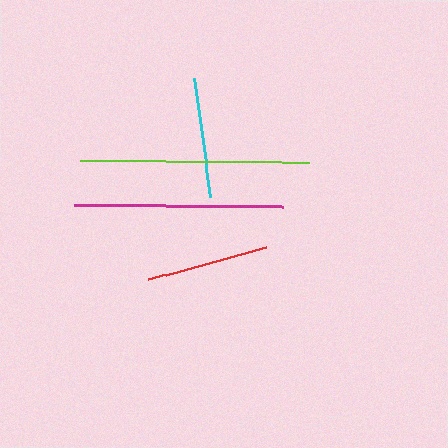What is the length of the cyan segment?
The cyan segment is approximately 121 pixels long.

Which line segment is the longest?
The lime line is the longest at approximately 229 pixels.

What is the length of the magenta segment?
The magenta segment is approximately 209 pixels long.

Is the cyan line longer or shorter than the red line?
The red line is longer than the cyan line.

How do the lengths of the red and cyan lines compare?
The red and cyan lines are approximately the same length.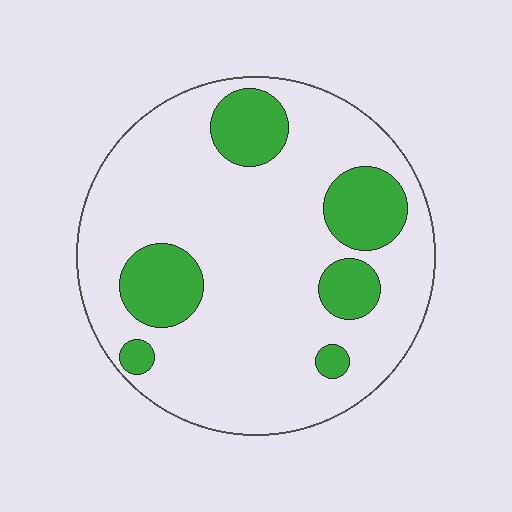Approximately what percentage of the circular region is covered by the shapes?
Approximately 20%.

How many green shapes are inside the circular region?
6.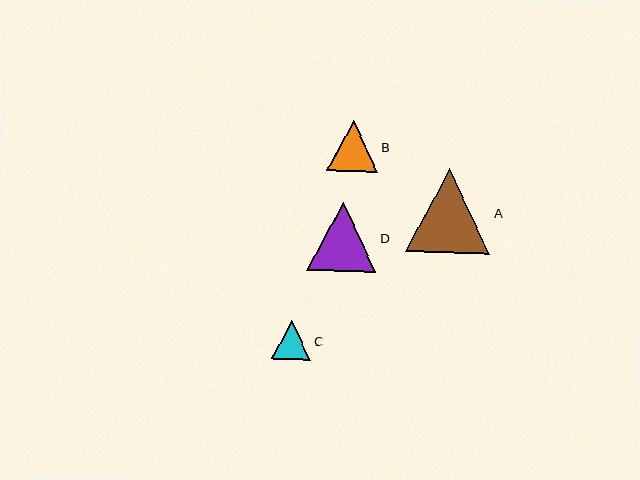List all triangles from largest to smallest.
From largest to smallest: A, D, B, C.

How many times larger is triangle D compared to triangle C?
Triangle D is approximately 1.8 times the size of triangle C.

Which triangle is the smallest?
Triangle C is the smallest with a size of approximately 39 pixels.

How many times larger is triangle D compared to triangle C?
Triangle D is approximately 1.8 times the size of triangle C.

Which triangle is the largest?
Triangle A is the largest with a size of approximately 84 pixels.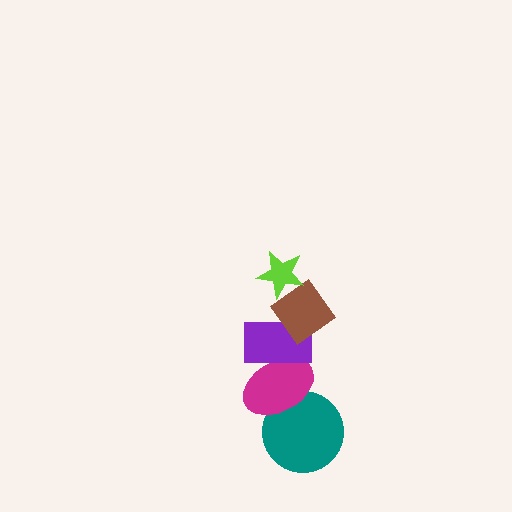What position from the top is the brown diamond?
The brown diamond is 2nd from the top.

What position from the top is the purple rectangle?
The purple rectangle is 3rd from the top.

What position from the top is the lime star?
The lime star is 1st from the top.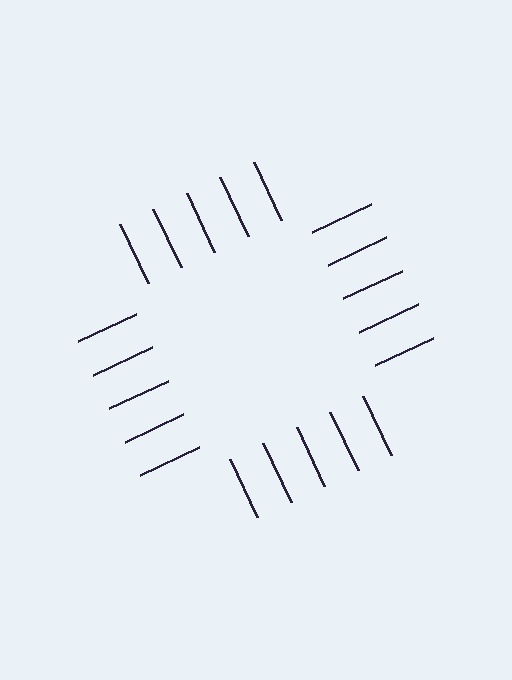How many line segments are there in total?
20 — 5 along each of the 4 edges.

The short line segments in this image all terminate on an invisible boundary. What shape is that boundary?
An illusory square — the line segments terminate on its edges but no continuous stroke is drawn.